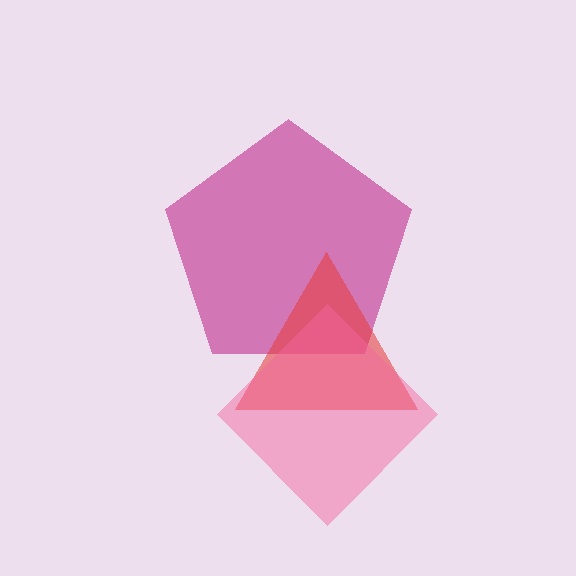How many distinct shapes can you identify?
There are 3 distinct shapes: a magenta pentagon, a red triangle, a pink diamond.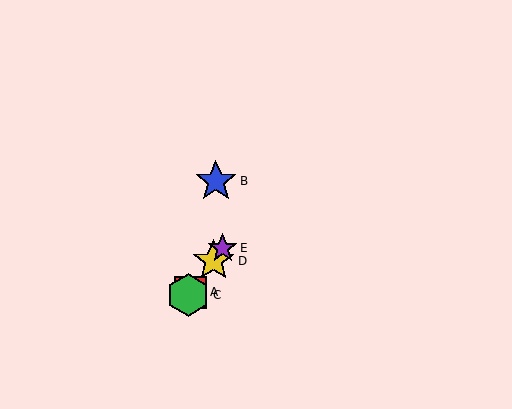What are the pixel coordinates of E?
Object E is at (223, 248).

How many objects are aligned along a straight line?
4 objects (A, C, D, E) are aligned along a straight line.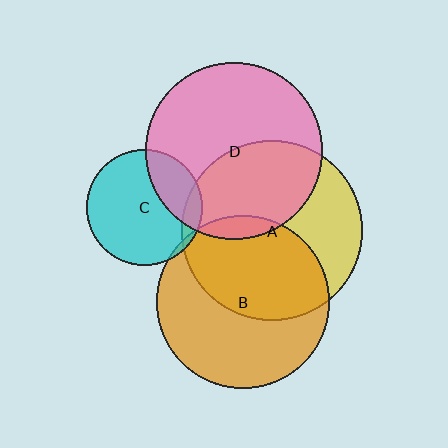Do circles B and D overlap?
Yes.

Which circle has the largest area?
Circle A (yellow).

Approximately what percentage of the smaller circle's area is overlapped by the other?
Approximately 5%.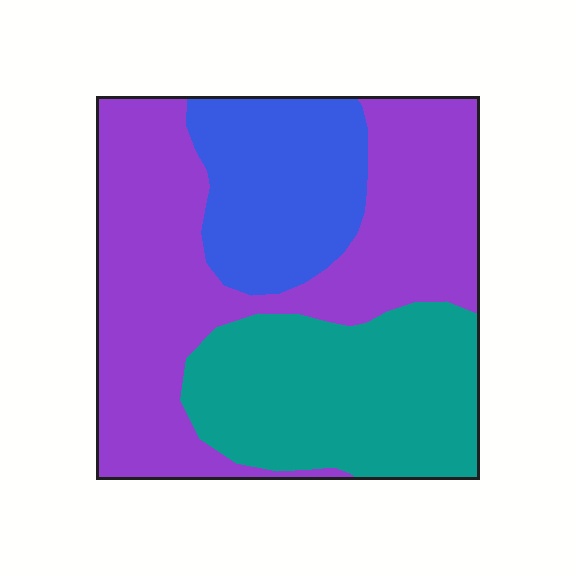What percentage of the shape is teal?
Teal covers around 30% of the shape.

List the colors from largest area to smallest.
From largest to smallest: purple, teal, blue.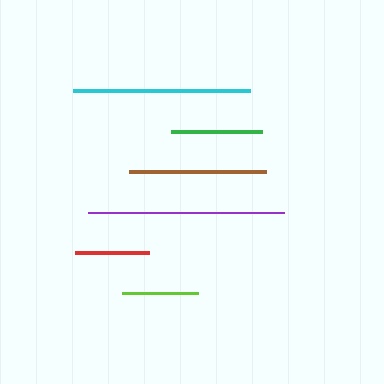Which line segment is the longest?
The purple line is the longest at approximately 196 pixels.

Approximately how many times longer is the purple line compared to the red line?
The purple line is approximately 2.6 times the length of the red line.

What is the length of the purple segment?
The purple segment is approximately 196 pixels long.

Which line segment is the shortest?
The red line is the shortest at approximately 75 pixels.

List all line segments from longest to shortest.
From longest to shortest: purple, cyan, brown, green, lime, red.